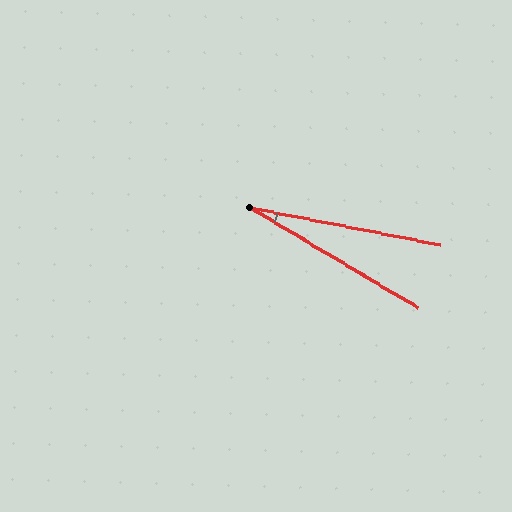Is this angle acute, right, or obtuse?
It is acute.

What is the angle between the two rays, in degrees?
Approximately 20 degrees.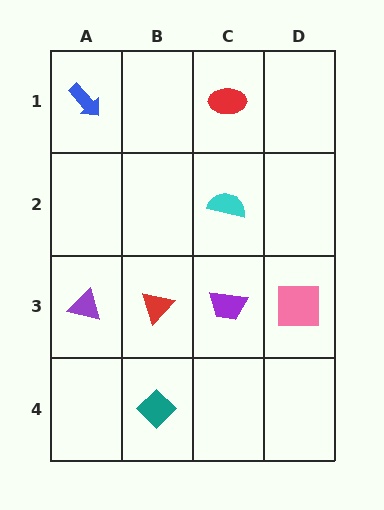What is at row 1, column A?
A blue arrow.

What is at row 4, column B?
A teal diamond.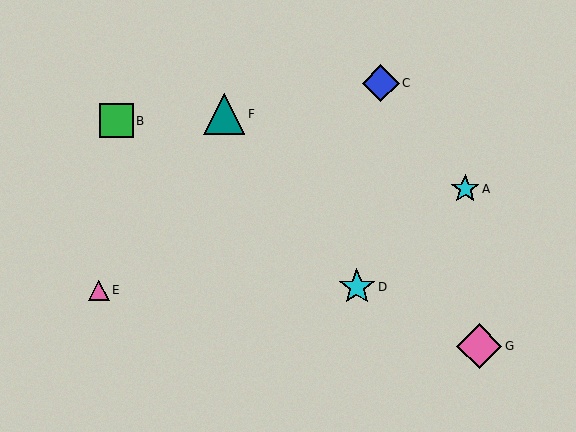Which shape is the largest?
The pink diamond (labeled G) is the largest.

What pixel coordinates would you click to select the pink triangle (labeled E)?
Click at (99, 290) to select the pink triangle E.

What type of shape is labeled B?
Shape B is a green square.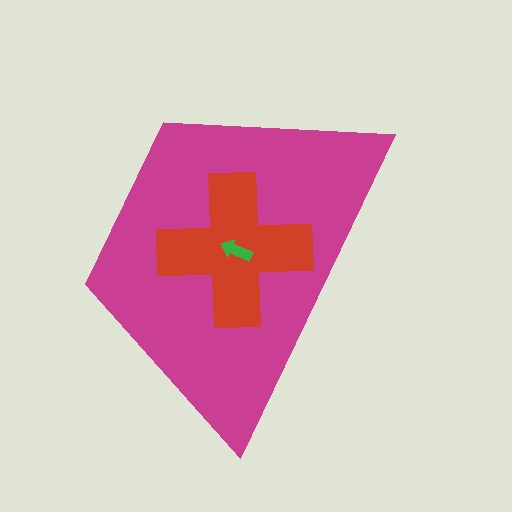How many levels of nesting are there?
3.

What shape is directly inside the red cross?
The green arrow.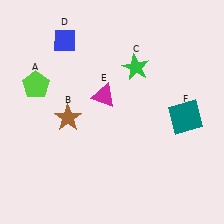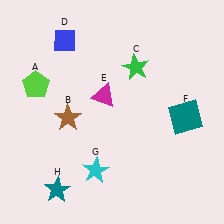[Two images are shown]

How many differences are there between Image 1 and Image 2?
There are 2 differences between the two images.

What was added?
A cyan star (G), a teal star (H) were added in Image 2.